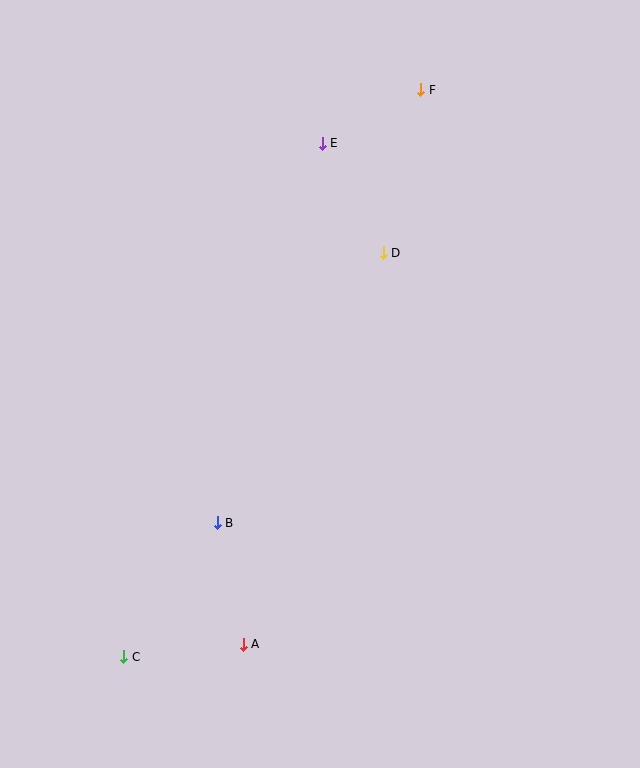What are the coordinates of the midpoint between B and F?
The midpoint between B and F is at (319, 306).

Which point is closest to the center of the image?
Point D at (383, 253) is closest to the center.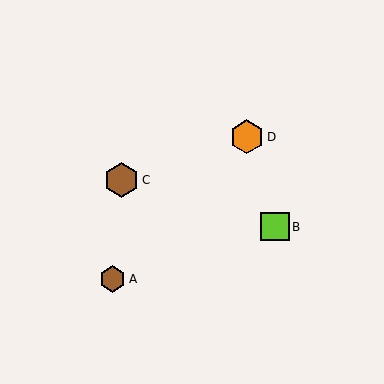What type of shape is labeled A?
Shape A is a brown hexagon.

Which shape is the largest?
The brown hexagon (labeled C) is the largest.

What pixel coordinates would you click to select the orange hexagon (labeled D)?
Click at (247, 137) to select the orange hexagon D.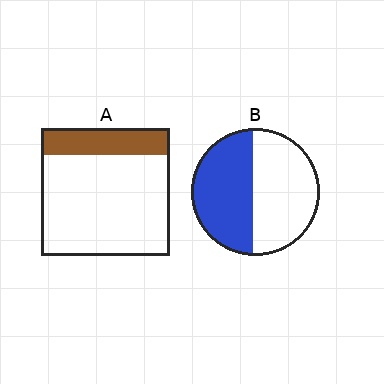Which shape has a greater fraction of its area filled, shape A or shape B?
Shape B.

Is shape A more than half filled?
No.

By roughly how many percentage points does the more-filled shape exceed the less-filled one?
By roughly 25 percentage points (B over A).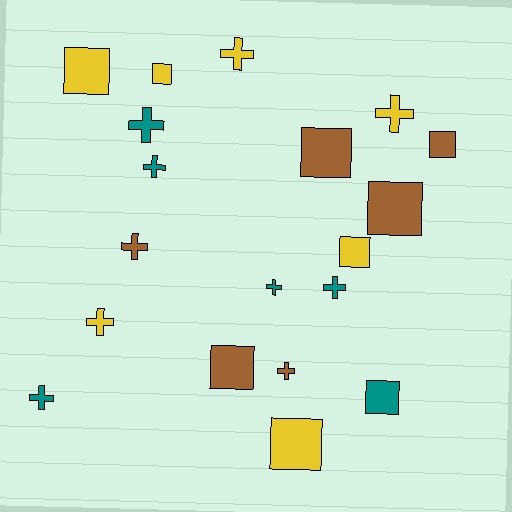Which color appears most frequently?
Yellow, with 7 objects.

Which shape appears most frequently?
Cross, with 10 objects.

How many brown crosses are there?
There are 2 brown crosses.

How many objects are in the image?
There are 19 objects.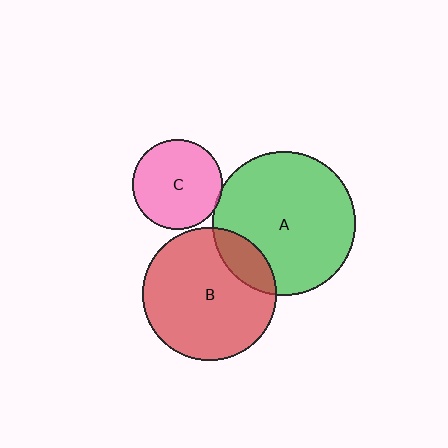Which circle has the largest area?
Circle A (green).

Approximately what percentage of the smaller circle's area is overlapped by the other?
Approximately 15%.